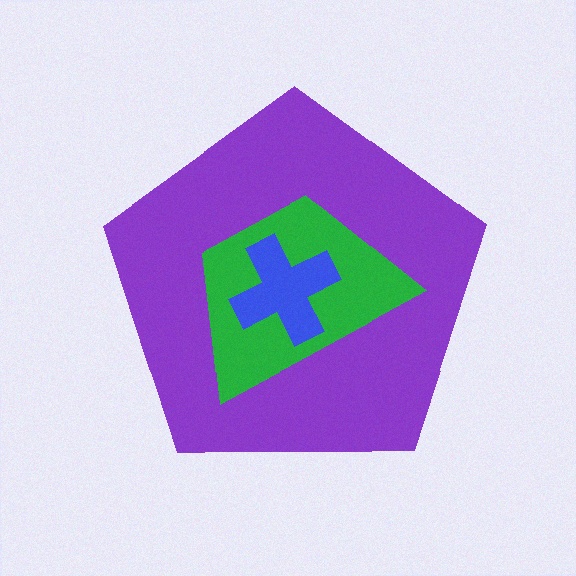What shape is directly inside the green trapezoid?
The blue cross.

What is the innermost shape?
The blue cross.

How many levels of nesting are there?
3.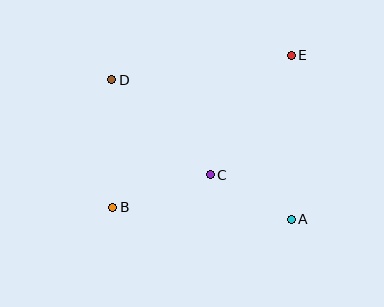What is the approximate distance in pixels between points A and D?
The distance between A and D is approximately 227 pixels.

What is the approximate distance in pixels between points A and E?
The distance between A and E is approximately 164 pixels.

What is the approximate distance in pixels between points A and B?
The distance between A and B is approximately 179 pixels.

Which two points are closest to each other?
Points A and C are closest to each other.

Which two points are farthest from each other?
Points B and E are farthest from each other.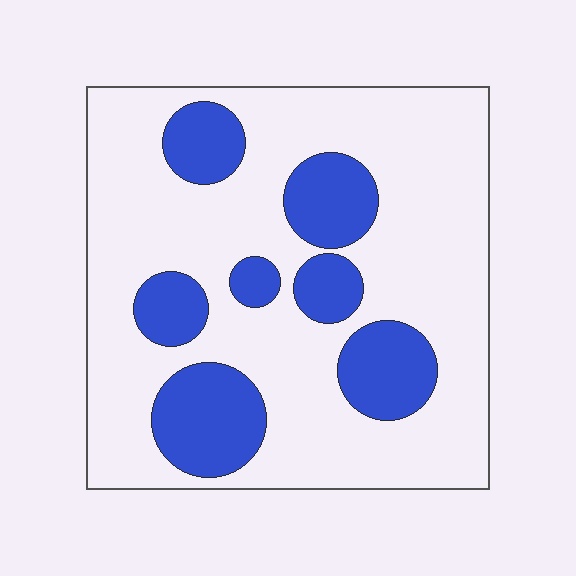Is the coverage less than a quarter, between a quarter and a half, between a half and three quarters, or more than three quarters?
Between a quarter and a half.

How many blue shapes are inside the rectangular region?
7.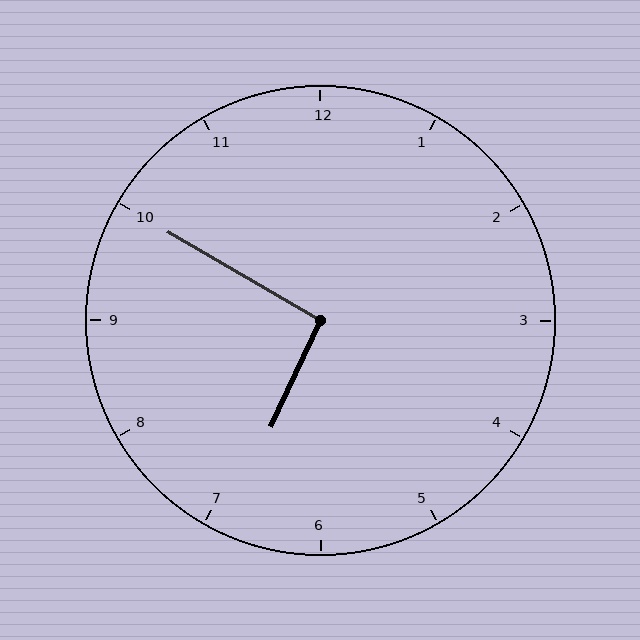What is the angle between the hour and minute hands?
Approximately 95 degrees.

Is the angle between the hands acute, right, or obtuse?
It is right.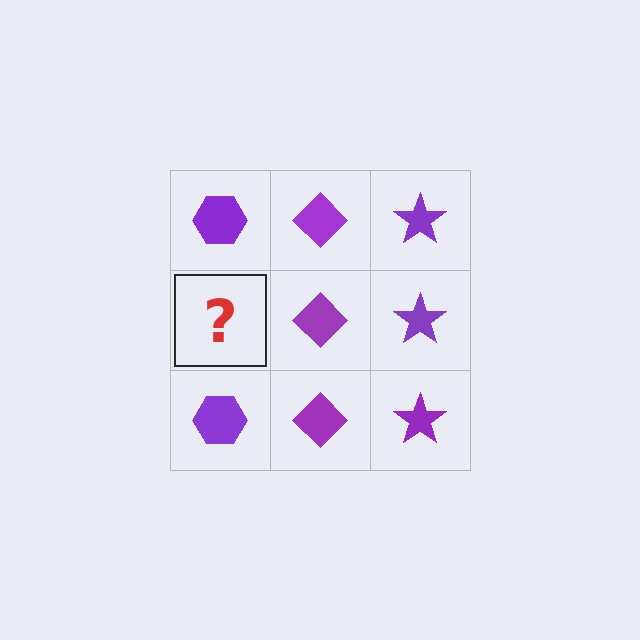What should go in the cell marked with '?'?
The missing cell should contain a purple hexagon.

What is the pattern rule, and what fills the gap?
The rule is that each column has a consistent shape. The gap should be filled with a purple hexagon.